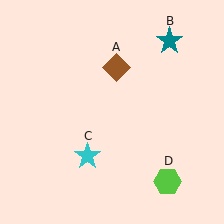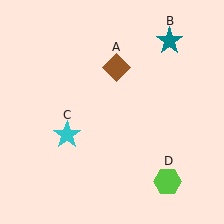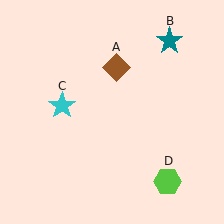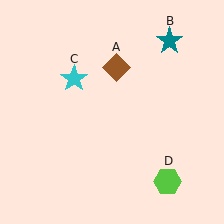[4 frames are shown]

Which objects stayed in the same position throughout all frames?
Brown diamond (object A) and teal star (object B) and lime hexagon (object D) remained stationary.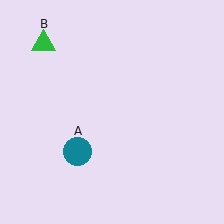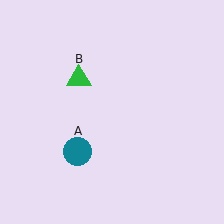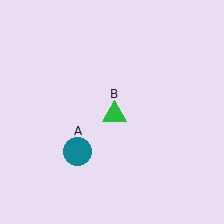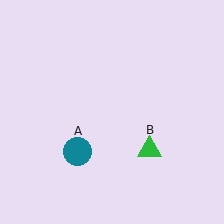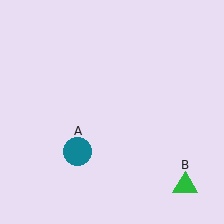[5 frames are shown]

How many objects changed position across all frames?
1 object changed position: green triangle (object B).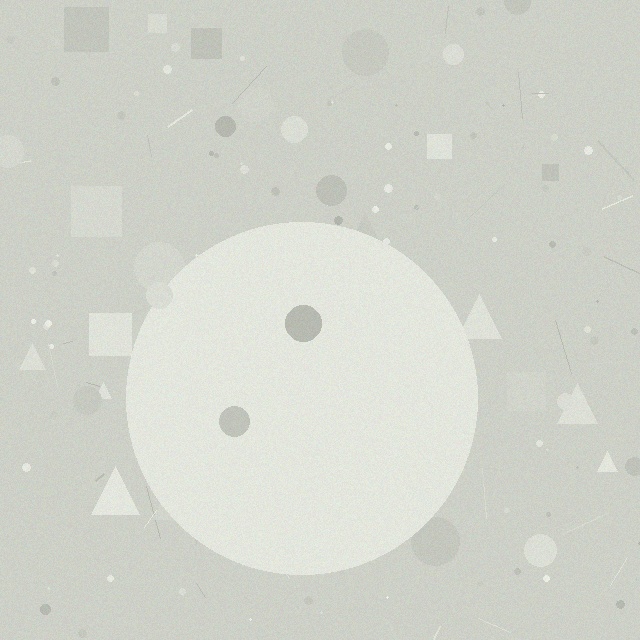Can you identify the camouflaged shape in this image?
The camouflaged shape is a circle.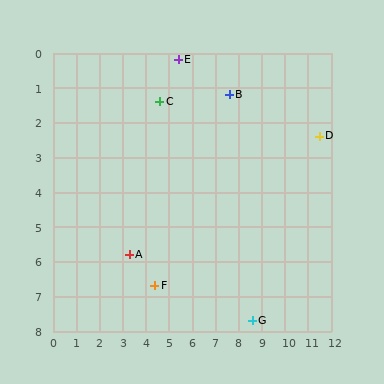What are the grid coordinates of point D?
Point D is at approximately (11.5, 2.4).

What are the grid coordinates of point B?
Point B is at approximately (7.6, 1.2).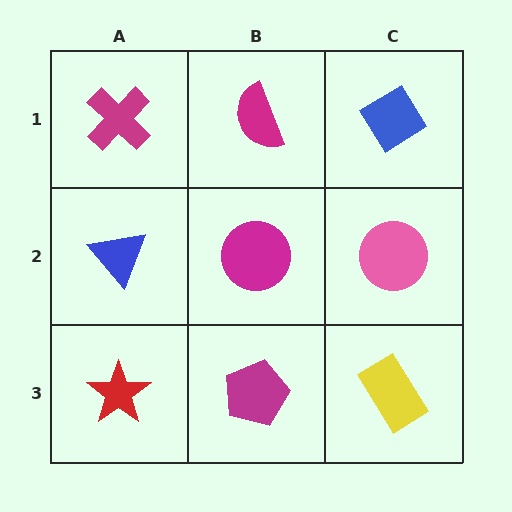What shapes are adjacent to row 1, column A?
A blue triangle (row 2, column A), a magenta semicircle (row 1, column B).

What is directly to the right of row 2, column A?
A magenta circle.